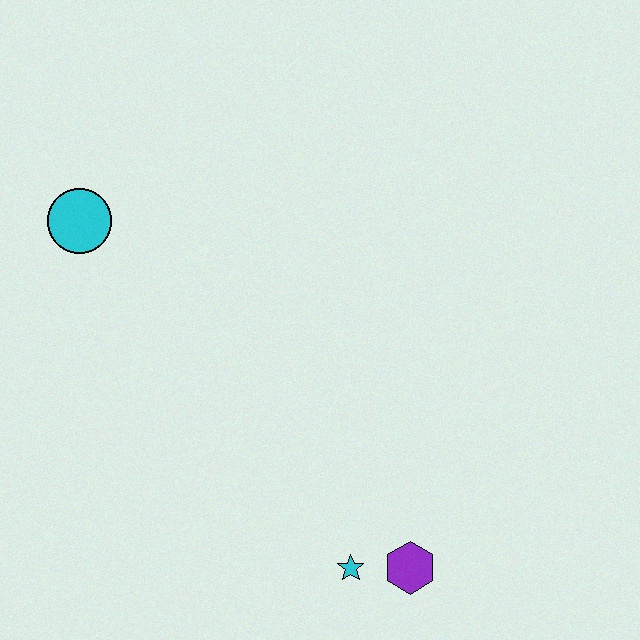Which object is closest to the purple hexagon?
The cyan star is closest to the purple hexagon.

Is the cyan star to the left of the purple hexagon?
Yes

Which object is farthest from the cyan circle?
The purple hexagon is farthest from the cyan circle.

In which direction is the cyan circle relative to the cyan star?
The cyan circle is above the cyan star.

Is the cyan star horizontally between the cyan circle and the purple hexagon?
Yes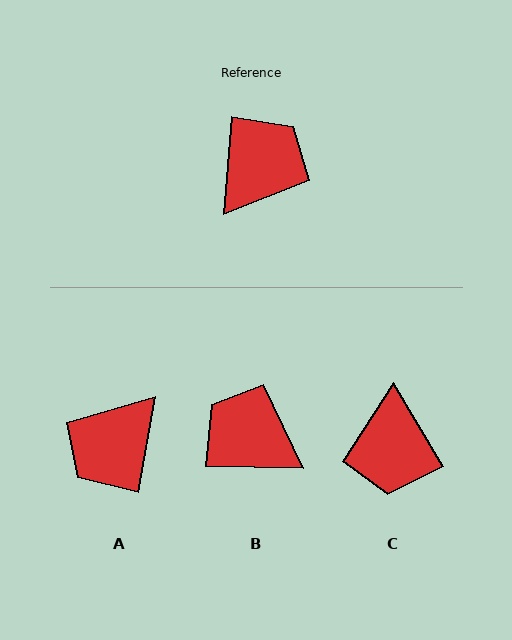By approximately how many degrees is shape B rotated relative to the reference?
Approximately 94 degrees counter-clockwise.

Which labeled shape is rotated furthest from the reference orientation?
A, about 175 degrees away.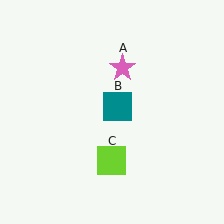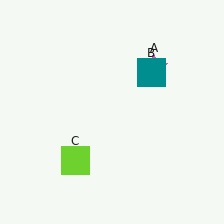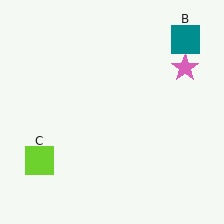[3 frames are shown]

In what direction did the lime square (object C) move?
The lime square (object C) moved left.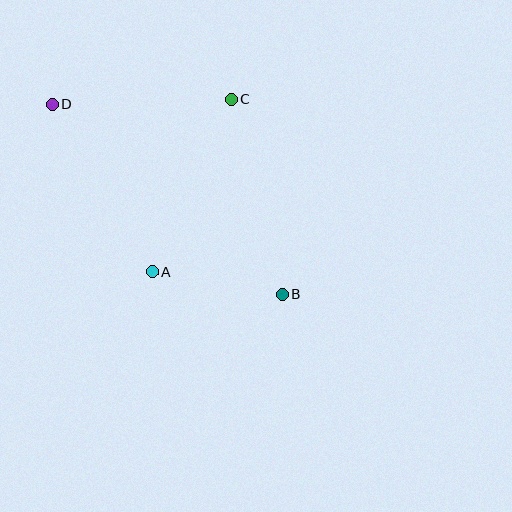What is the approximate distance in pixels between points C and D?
The distance between C and D is approximately 179 pixels.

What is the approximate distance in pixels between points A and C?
The distance between A and C is approximately 190 pixels.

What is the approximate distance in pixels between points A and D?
The distance between A and D is approximately 195 pixels.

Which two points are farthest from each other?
Points B and D are farthest from each other.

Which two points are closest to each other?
Points A and B are closest to each other.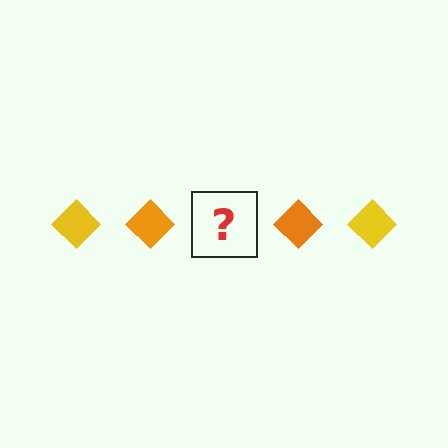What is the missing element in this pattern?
The missing element is a yellow diamond.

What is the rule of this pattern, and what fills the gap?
The rule is that the pattern cycles through yellow, orange diamonds. The gap should be filled with a yellow diamond.